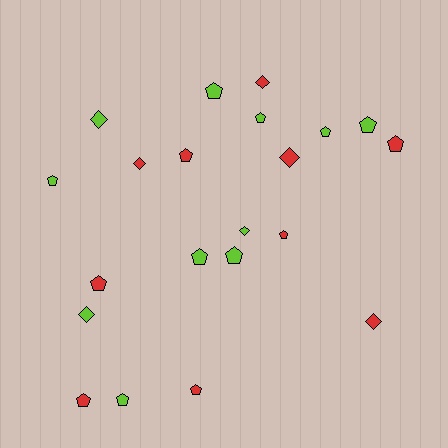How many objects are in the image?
There are 21 objects.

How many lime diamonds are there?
There are 3 lime diamonds.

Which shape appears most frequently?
Pentagon, with 14 objects.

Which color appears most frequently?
Lime, with 11 objects.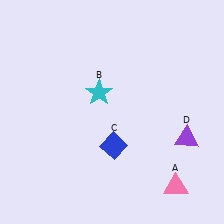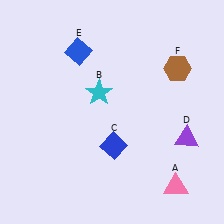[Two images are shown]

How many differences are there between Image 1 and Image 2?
There are 2 differences between the two images.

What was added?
A blue diamond (E), a brown hexagon (F) were added in Image 2.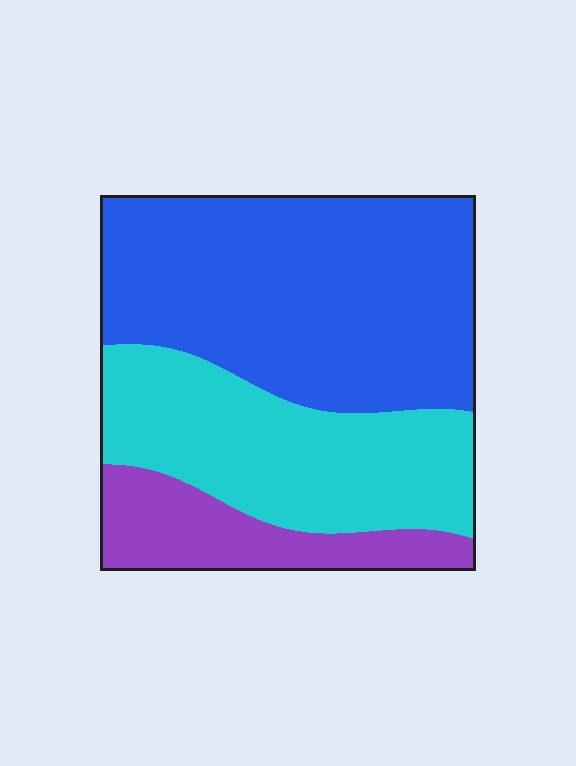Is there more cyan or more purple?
Cyan.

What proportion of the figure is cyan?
Cyan takes up about one third (1/3) of the figure.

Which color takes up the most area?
Blue, at roughly 50%.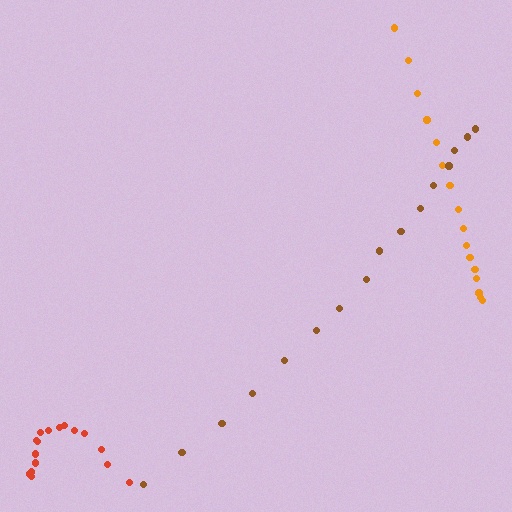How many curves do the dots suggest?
There are 3 distinct paths.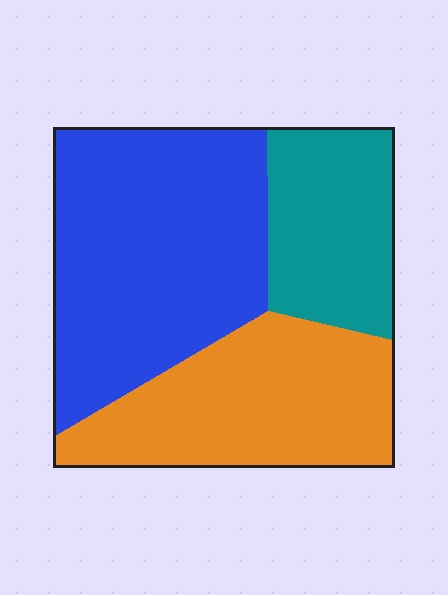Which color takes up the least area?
Teal, at roughly 20%.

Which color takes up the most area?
Blue, at roughly 45%.